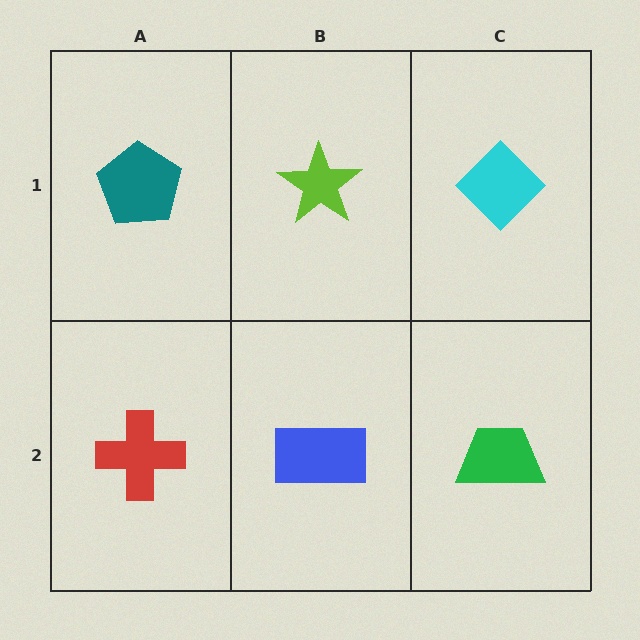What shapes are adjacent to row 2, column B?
A lime star (row 1, column B), a red cross (row 2, column A), a green trapezoid (row 2, column C).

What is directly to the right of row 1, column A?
A lime star.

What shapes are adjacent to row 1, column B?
A blue rectangle (row 2, column B), a teal pentagon (row 1, column A), a cyan diamond (row 1, column C).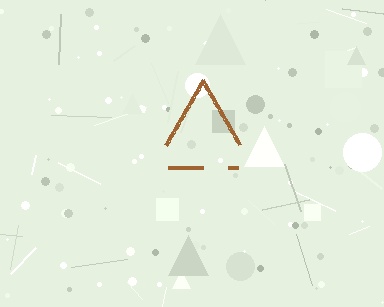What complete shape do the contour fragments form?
The contour fragments form a triangle.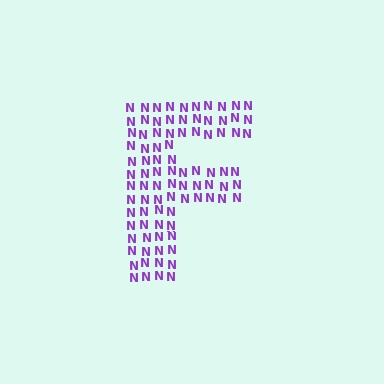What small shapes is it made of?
It is made of small letter N's.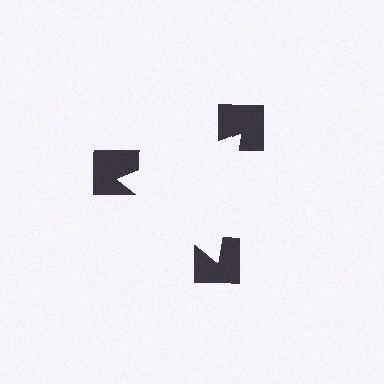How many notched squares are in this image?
There are 3 — one at each vertex of the illusory triangle.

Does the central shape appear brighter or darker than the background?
It typically appears slightly brighter than the background, even though no actual brightness change is drawn.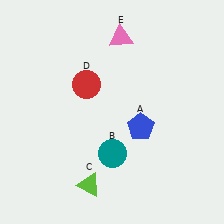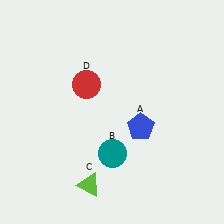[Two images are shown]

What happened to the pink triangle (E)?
The pink triangle (E) was removed in Image 2. It was in the top-right area of Image 1.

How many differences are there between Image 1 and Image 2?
There is 1 difference between the two images.